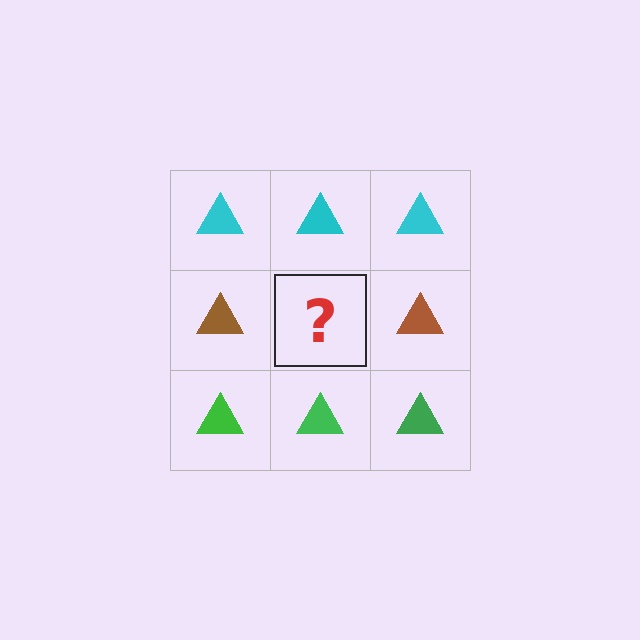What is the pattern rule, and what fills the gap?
The rule is that each row has a consistent color. The gap should be filled with a brown triangle.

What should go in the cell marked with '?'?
The missing cell should contain a brown triangle.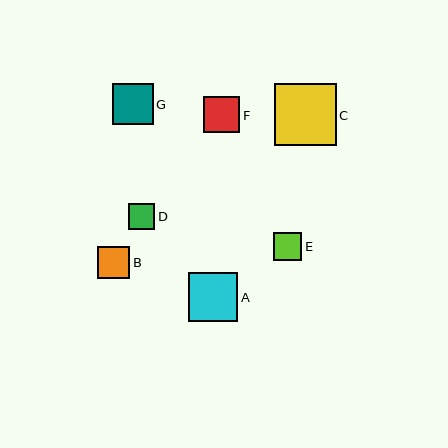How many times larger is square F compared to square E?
Square F is approximately 1.3 times the size of square E.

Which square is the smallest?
Square D is the smallest with a size of approximately 26 pixels.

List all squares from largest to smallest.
From largest to smallest: C, A, G, F, B, E, D.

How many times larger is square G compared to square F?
Square G is approximately 1.1 times the size of square F.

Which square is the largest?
Square C is the largest with a size of approximately 62 pixels.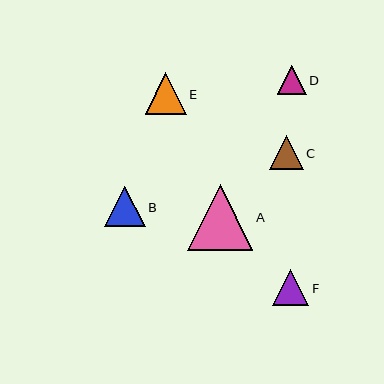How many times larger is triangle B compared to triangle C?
Triangle B is approximately 1.2 times the size of triangle C.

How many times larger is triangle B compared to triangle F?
Triangle B is approximately 1.1 times the size of triangle F.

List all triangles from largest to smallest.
From largest to smallest: A, E, B, F, C, D.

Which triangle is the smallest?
Triangle D is the smallest with a size of approximately 29 pixels.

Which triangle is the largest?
Triangle A is the largest with a size of approximately 65 pixels.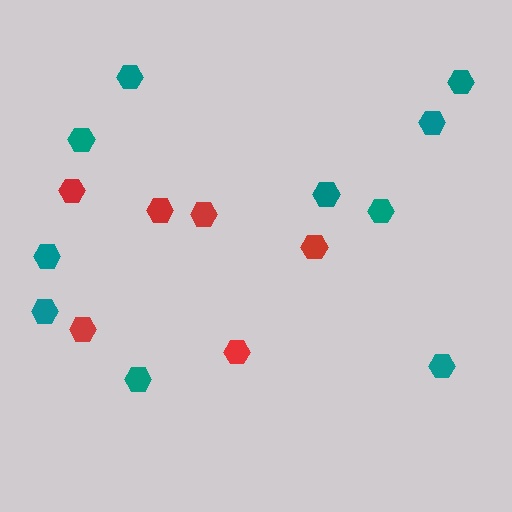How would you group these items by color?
There are 2 groups: one group of red hexagons (6) and one group of teal hexagons (10).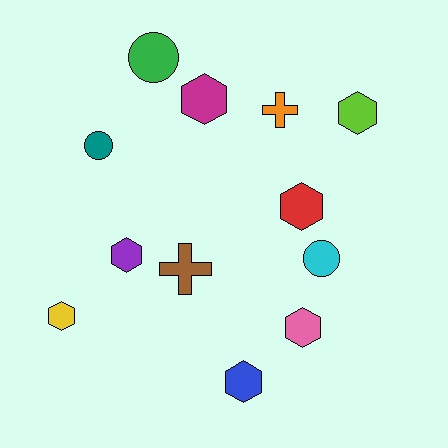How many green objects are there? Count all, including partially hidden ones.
There is 1 green object.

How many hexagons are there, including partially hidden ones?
There are 7 hexagons.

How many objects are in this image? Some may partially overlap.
There are 12 objects.